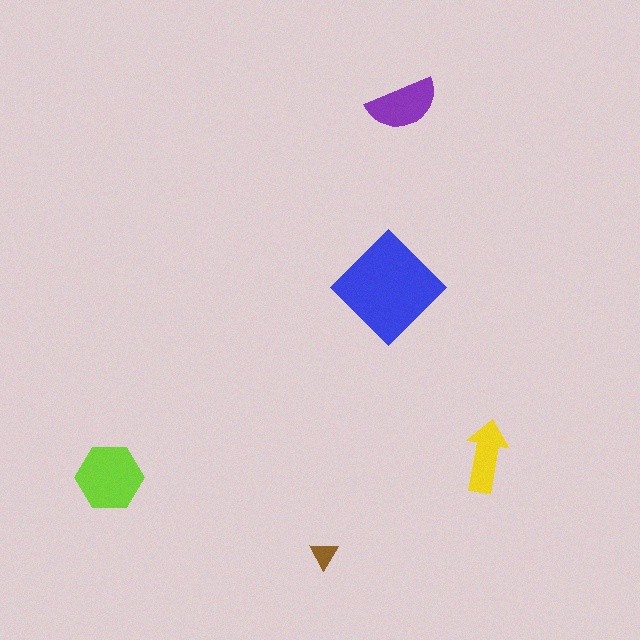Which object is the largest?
The blue diamond.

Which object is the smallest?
The brown triangle.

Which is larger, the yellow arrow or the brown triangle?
The yellow arrow.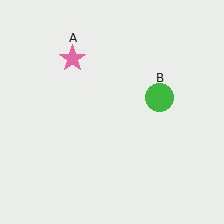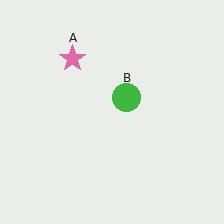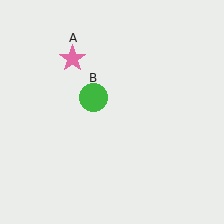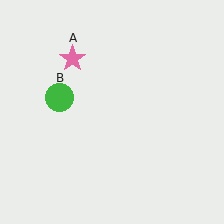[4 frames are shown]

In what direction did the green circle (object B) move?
The green circle (object B) moved left.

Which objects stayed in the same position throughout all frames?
Pink star (object A) remained stationary.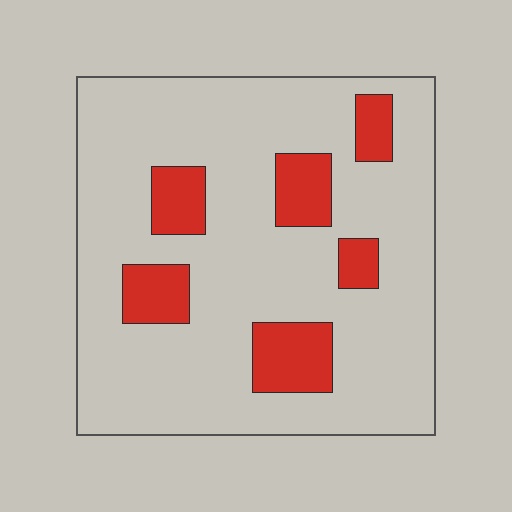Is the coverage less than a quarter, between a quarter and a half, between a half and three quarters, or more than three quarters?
Less than a quarter.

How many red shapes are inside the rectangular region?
6.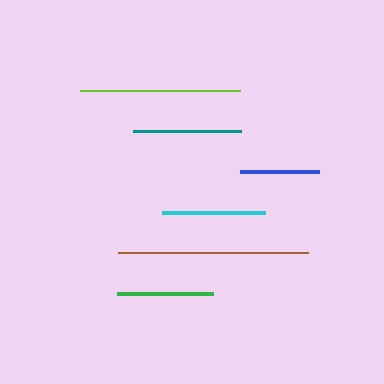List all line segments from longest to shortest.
From longest to shortest: brown, lime, teal, cyan, green, blue.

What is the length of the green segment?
The green segment is approximately 96 pixels long.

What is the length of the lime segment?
The lime segment is approximately 160 pixels long.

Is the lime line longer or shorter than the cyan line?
The lime line is longer than the cyan line.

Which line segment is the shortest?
The blue line is the shortest at approximately 79 pixels.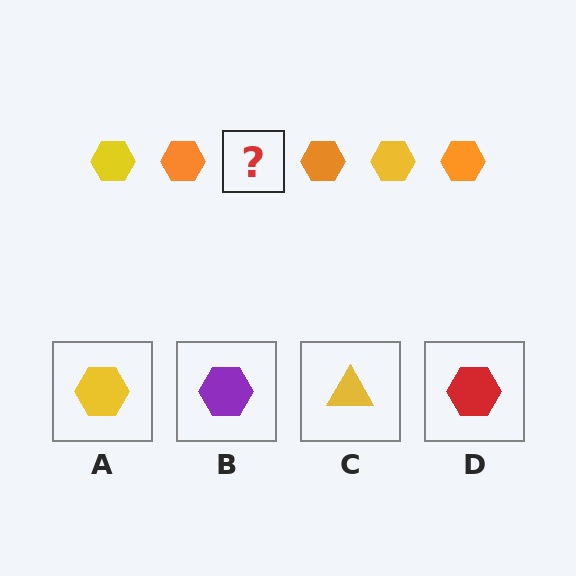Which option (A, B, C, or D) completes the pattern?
A.